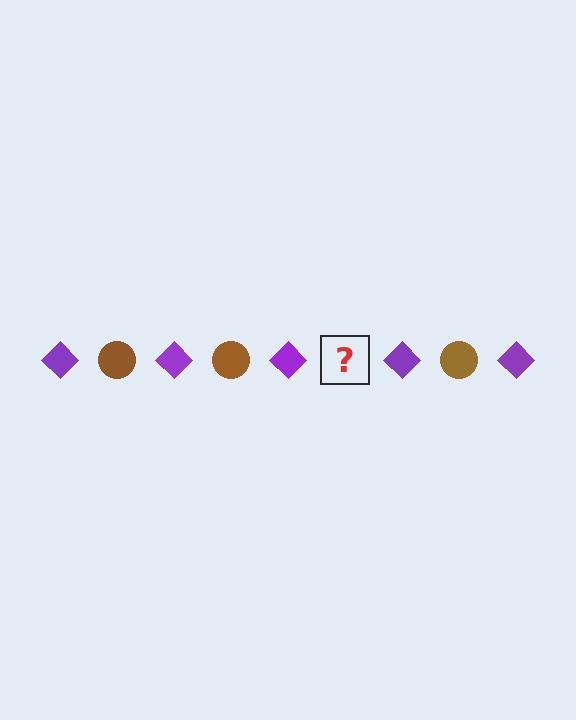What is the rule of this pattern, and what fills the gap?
The rule is that the pattern alternates between purple diamond and brown circle. The gap should be filled with a brown circle.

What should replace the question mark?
The question mark should be replaced with a brown circle.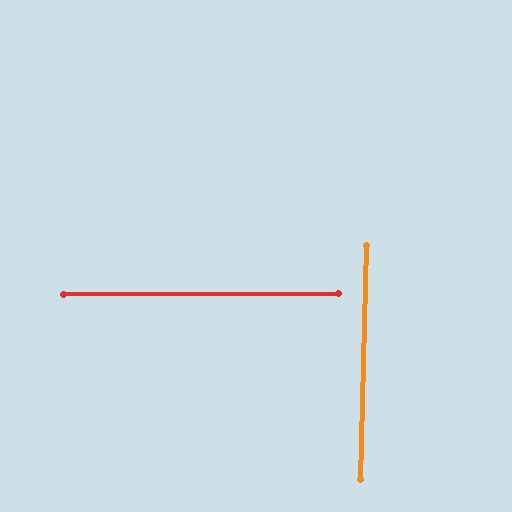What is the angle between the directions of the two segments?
Approximately 88 degrees.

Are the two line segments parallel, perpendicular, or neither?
Perpendicular — they meet at approximately 88°.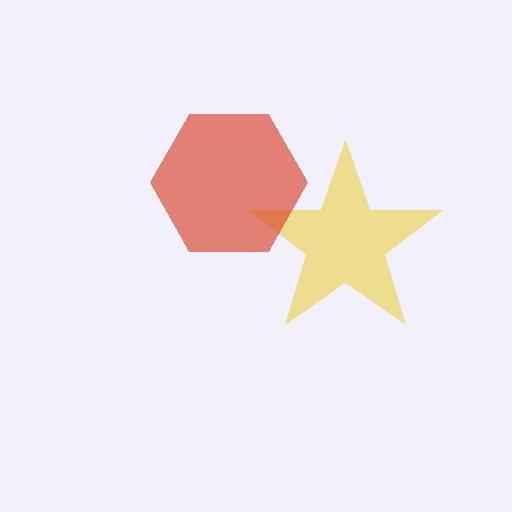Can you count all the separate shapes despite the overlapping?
Yes, there are 2 separate shapes.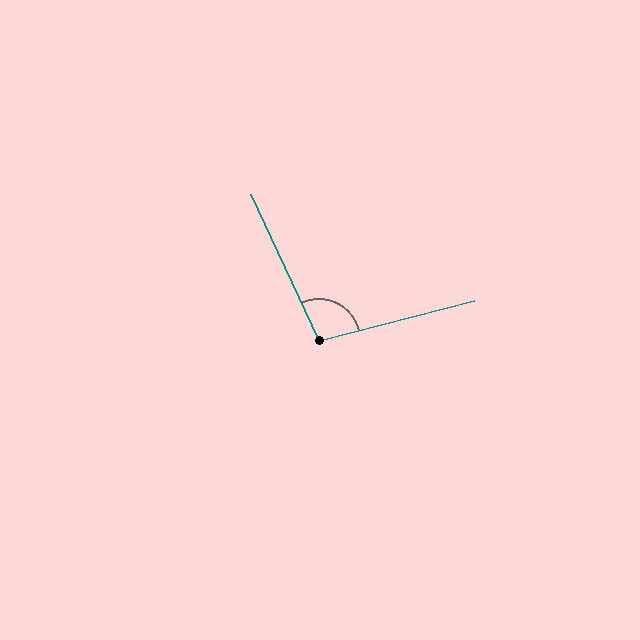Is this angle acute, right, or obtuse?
It is obtuse.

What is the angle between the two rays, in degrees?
Approximately 100 degrees.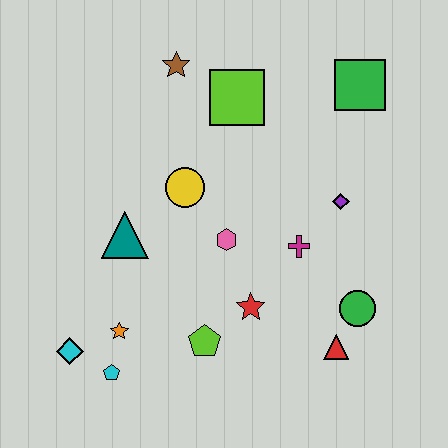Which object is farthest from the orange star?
The green square is farthest from the orange star.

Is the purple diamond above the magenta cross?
Yes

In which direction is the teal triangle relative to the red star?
The teal triangle is to the left of the red star.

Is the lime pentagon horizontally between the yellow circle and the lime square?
Yes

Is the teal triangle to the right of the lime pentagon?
No